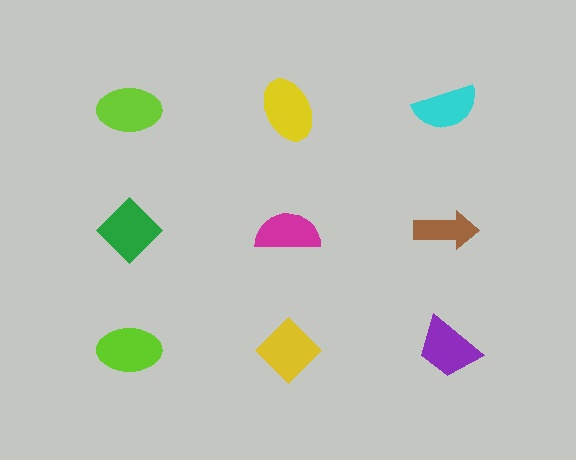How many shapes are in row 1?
3 shapes.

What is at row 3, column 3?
A purple trapezoid.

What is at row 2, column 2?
A magenta semicircle.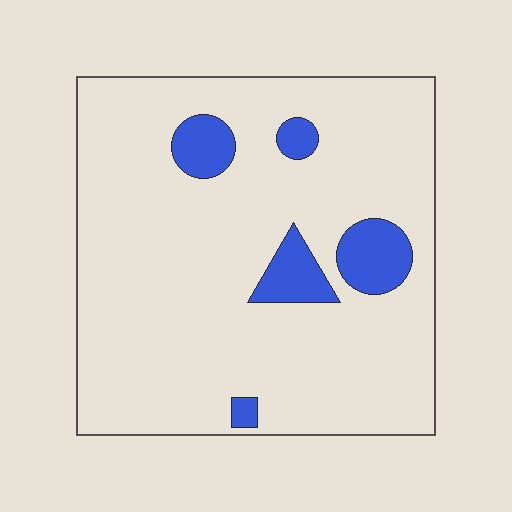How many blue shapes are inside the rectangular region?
5.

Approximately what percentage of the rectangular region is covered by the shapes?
Approximately 10%.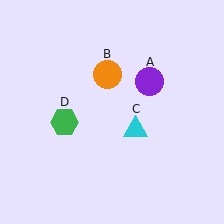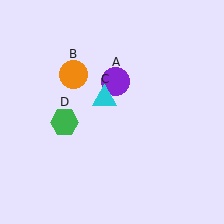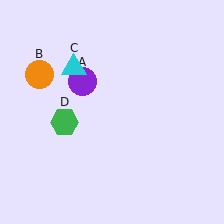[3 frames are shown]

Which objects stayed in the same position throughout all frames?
Green hexagon (object D) remained stationary.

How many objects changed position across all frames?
3 objects changed position: purple circle (object A), orange circle (object B), cyan triangle (object C).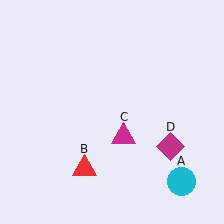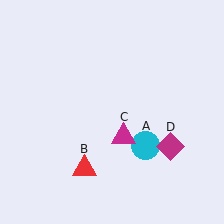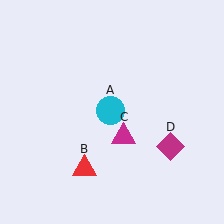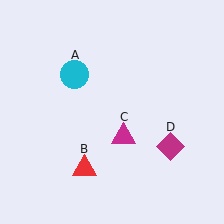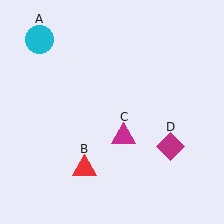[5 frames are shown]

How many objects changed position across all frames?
1 object changed position: cyan circle (object A).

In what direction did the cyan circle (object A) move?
The cyan circle (object A) moved up and to the left.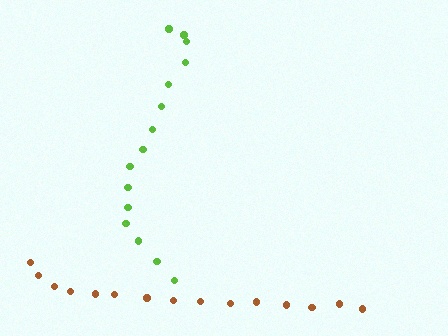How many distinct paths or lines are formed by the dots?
There are 2 distinct paths.